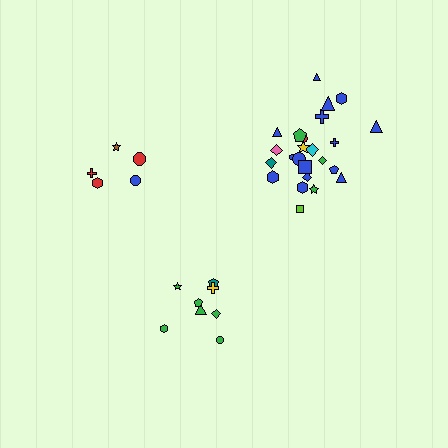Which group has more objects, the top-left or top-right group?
The top-right group.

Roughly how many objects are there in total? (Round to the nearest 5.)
Roughly 40 objects in total.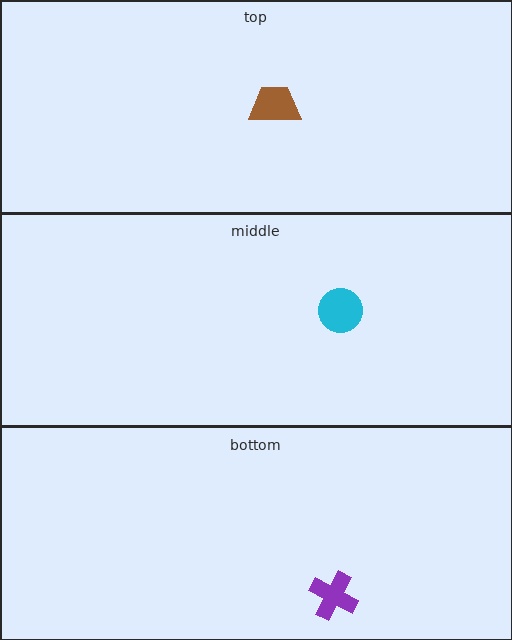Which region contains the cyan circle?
The middle region.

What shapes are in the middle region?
The cyan circle.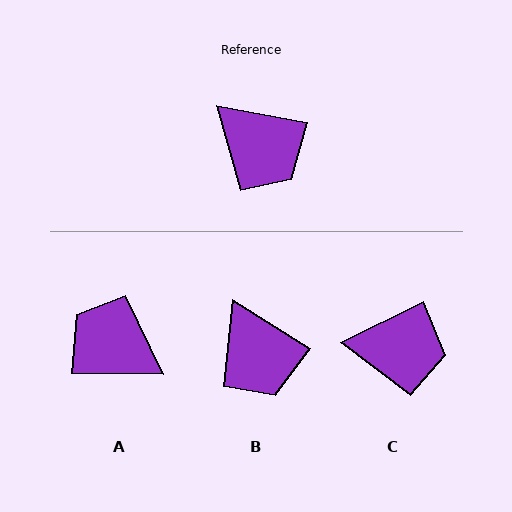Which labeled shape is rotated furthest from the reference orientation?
A, about 170 degrees away.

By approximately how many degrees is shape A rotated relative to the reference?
Approximately 170 degrees clockwise.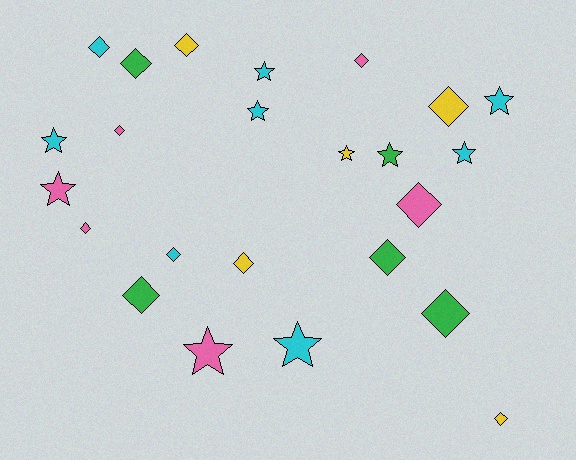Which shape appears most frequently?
Diamond, with 14 objects.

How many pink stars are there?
There are 2 pink stars.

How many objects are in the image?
There are 24 objects.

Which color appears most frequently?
Cyan, with 8 objects.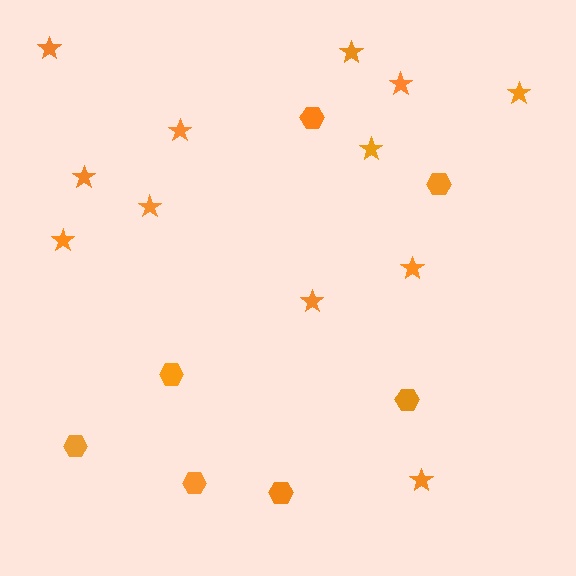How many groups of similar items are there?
There are 2 groups: one group of stars (12) and one group of hexagons (7).